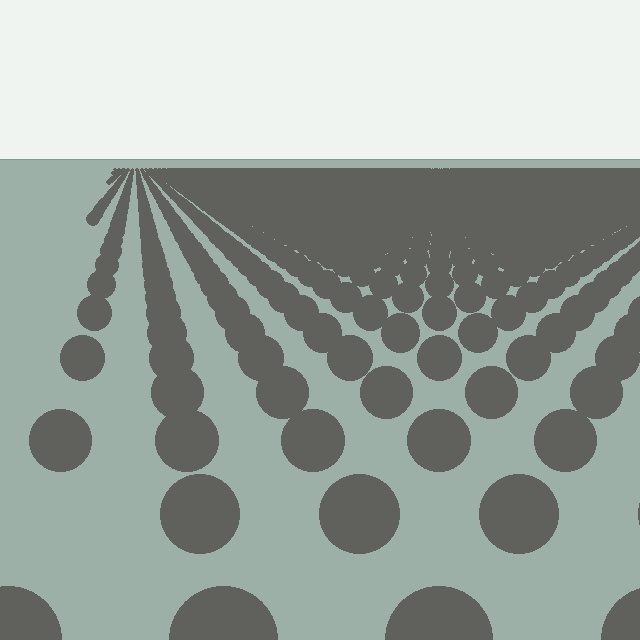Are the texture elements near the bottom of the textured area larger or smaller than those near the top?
Larger. Near the bottom, elements are closer to the viewer and appear at a bigger on-screen size.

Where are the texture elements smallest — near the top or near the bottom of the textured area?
Near the top.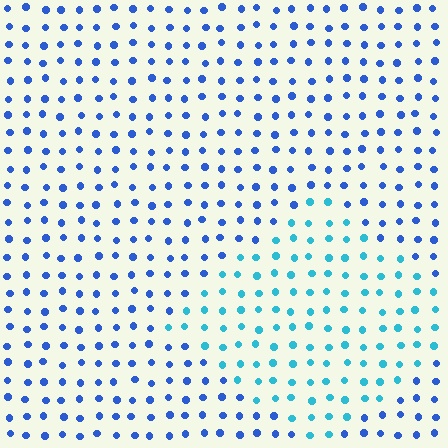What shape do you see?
I see a diamond.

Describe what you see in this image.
The image is filled with small blue elements in a uniform arrangement. A diamond-shaped region is visible where the elements are tinted to a slightly different hue, forming a subtle color boundary.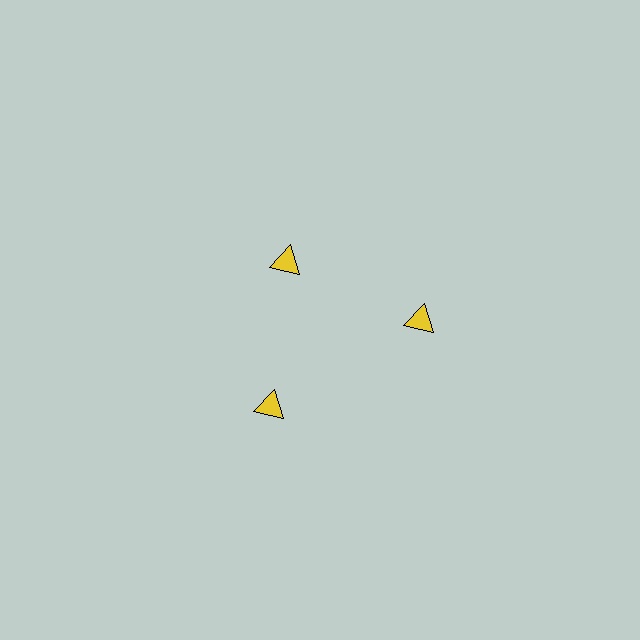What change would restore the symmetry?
The symmetry would be restored by moving it outward, back onto the ring so that all 3 triangles sit at equal angles and equal distance from the center.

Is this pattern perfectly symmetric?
No. The 3 yellow triangles are arranged in a ring, but one element near the 11 o'clock position is pulled inward toward the center, breaking the 3-fold rotational symmetry.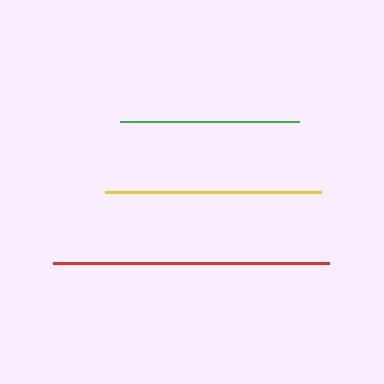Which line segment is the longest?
The red line is the longest at approximately 276 pixels.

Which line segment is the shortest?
The green line is the shortest at approximately 179 pixels.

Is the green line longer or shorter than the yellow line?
The yellow line is longer than the green line.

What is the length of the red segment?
The red segment is approximately 276 pixels long.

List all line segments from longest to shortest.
From longest to shortest: red, yellow, green.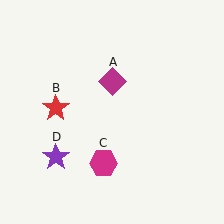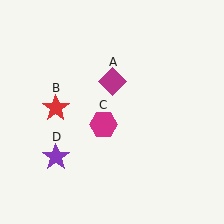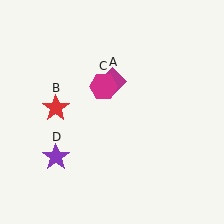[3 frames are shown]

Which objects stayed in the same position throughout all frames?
Magenta diamond (object A) and red star (object B) and purple star (object D) remained stationary.